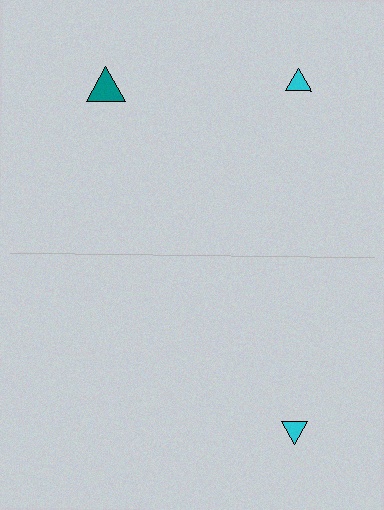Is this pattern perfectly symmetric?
No, the pattern is not perfectly symmetric. A teal triangle is missing from the bottom side.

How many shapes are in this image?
There are 3 shapes in this image.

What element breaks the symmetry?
A teal triangle is missing from the bottom side.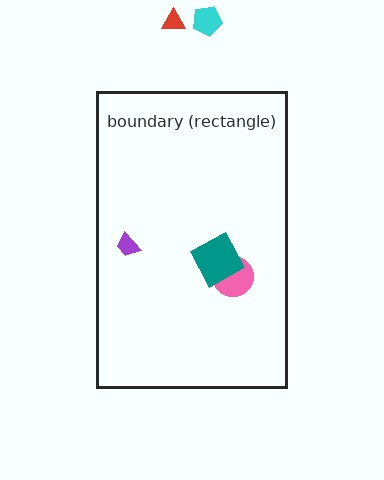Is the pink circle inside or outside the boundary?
Inside.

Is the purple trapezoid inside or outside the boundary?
Inside.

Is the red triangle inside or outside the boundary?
Outside.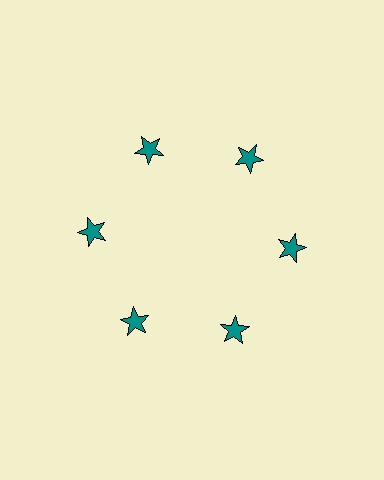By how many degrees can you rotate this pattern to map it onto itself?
The pattern maps onto itself every 60 degrees of rotation.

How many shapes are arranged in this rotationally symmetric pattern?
There are 6 shapes, arranged in 6 groups of 1.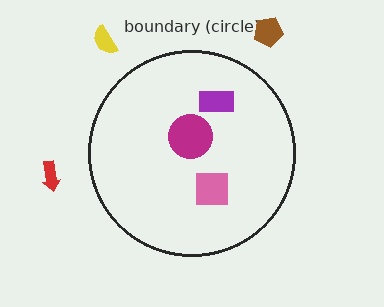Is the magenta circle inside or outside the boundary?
Inside.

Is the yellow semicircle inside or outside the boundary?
Outside.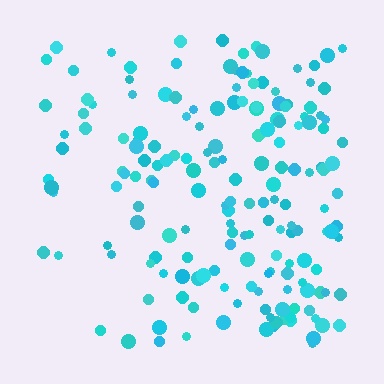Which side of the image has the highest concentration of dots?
The right.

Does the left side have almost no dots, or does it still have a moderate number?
Still a moderate number, just noticeably fewer than the right.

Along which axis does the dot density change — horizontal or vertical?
Horizontal.